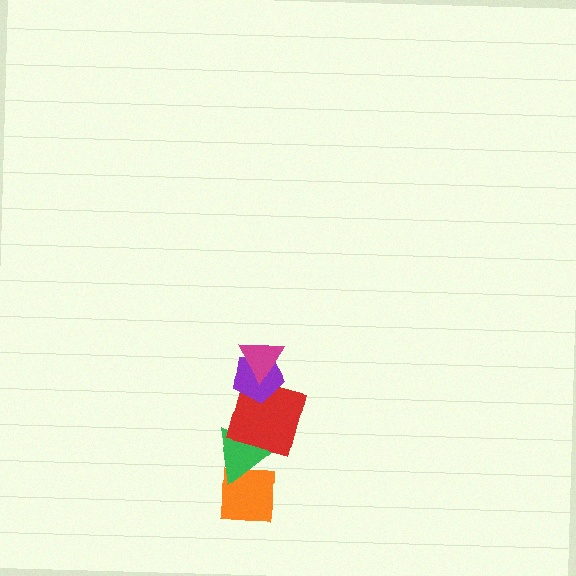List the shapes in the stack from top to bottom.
From top to bottom: the magenta triangle, the purple pentagon, the red square, the green triangle, the orange square.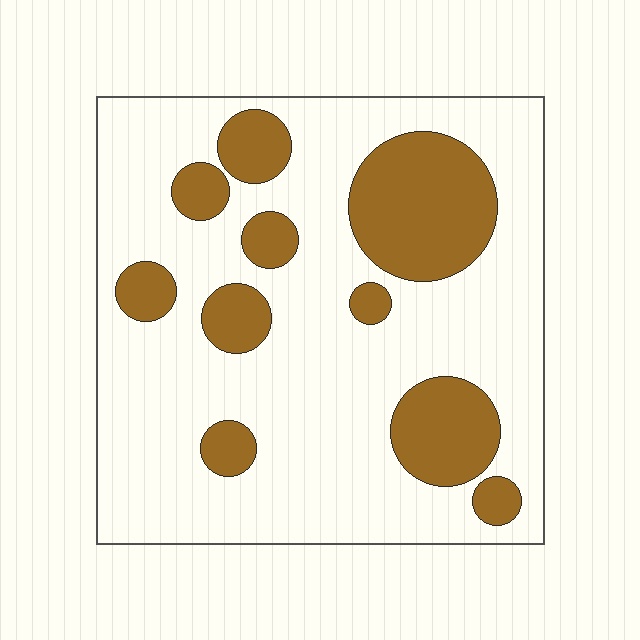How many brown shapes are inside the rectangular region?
10.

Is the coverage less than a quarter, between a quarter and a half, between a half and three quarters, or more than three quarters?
Less than a quarter.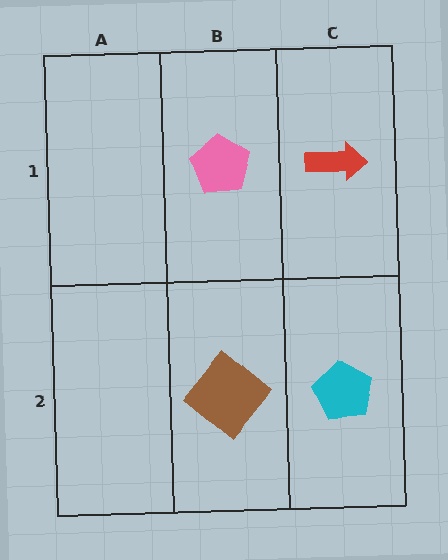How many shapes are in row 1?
2 shapes.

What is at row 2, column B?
A brown diamond.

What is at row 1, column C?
A red arrow.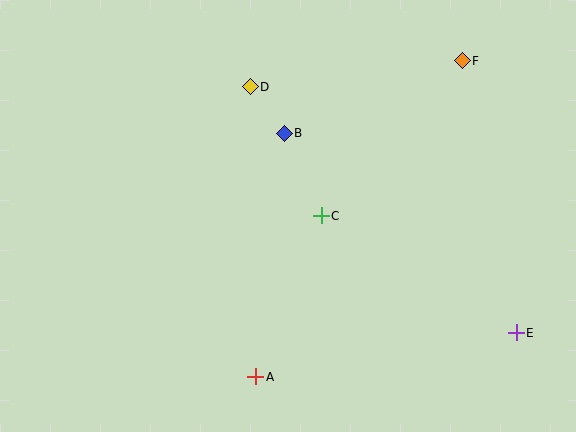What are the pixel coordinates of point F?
Point F is at (462, 61).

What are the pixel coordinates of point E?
Point E is at (516, 333).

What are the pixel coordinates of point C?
Point C is at (321, 216).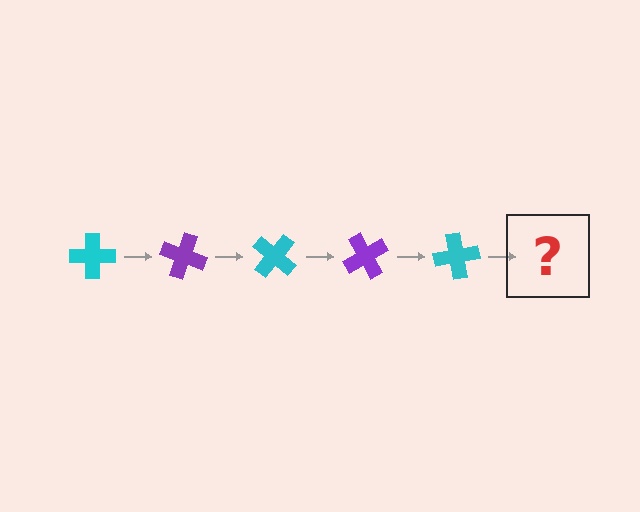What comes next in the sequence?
The next element should be a purple cross, rotated 100 degrees from the start.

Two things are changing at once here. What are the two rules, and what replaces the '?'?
The two rules are that it rotates 20 degrees each step and the color cycles through cyan and purple. The '?' should be a purple cross, rotated 100 degrees from the start.